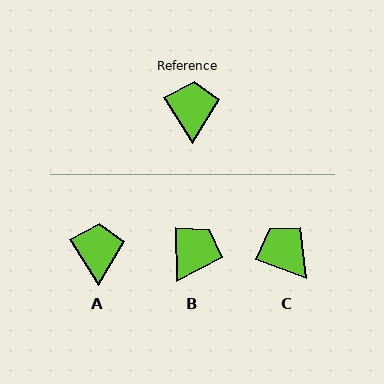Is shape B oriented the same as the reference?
No, it is off by about 31 degrees.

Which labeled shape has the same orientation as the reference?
A.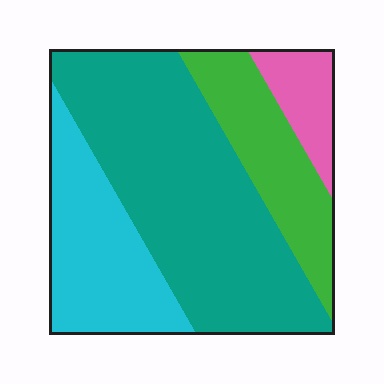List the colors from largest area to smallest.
From largest to smallest: teal, cyan, green, pink.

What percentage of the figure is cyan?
Cyan takes up about one quarter (1/4) of the figure.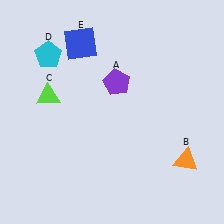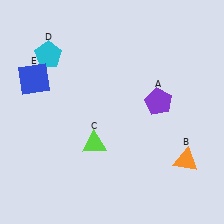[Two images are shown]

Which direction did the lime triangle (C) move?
The lime triangle (C) moved down.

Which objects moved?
The objects that moved are: the purple pentagon (A), the lime triangle (C), the blue square (E).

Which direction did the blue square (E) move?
The blue square (E) moved left.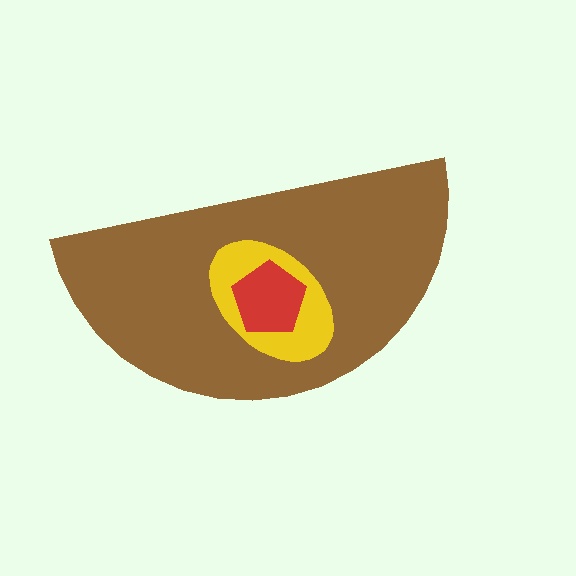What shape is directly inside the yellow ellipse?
The red pentagon.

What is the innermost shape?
The red pentagon.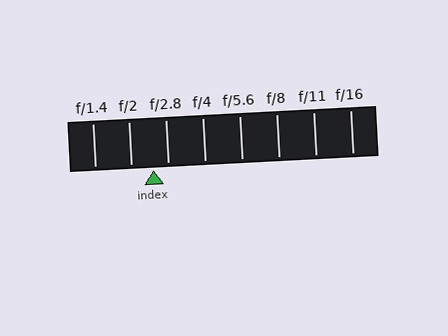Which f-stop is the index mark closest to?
The index mark is closest to f/2.8.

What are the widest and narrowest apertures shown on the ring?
The widest aperture shown is f/1.4 and the narrowest is f/16.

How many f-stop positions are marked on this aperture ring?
There are 8 f-stop positions marked.